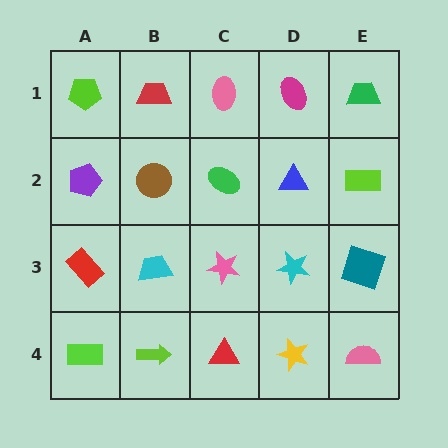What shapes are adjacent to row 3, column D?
A blue triangle (row 2, column D), a yellow star (row 4, column D), a pink star (row 3, column C), a teal square (row 3, column E).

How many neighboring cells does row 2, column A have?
3.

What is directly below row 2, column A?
A red rectangle.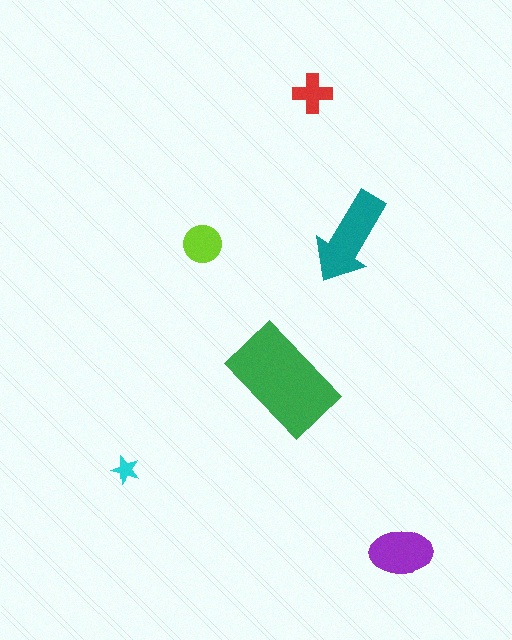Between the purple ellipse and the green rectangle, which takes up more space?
The green rectangle.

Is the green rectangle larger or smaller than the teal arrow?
Larger.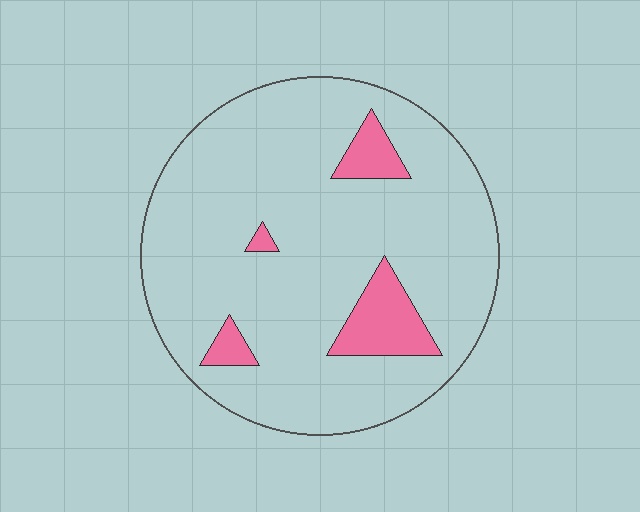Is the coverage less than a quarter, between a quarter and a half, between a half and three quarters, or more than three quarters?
Less than a quarter.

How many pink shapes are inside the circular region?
4.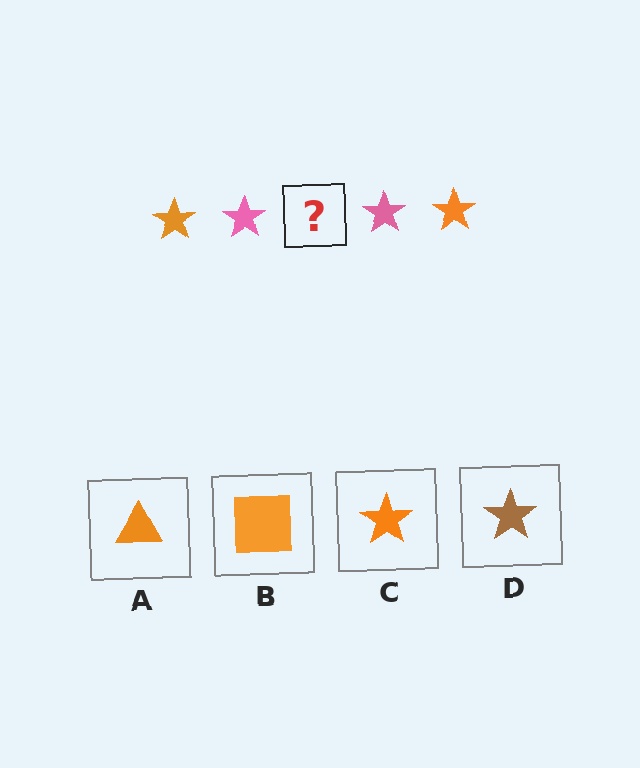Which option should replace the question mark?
Option C.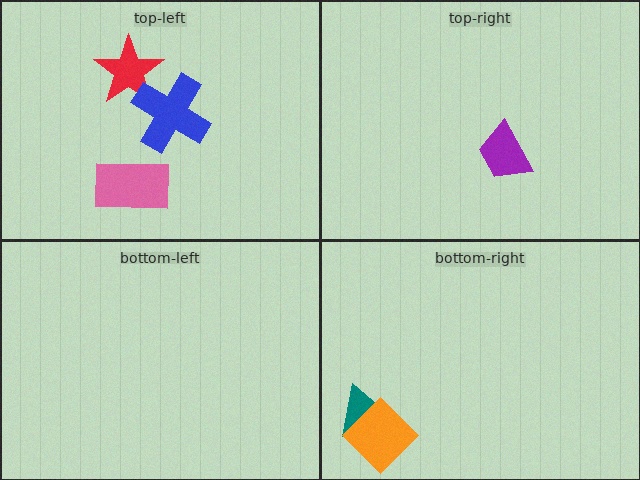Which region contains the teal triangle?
The bottom-right region.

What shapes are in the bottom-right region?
The teal triangle, the orange diamond.